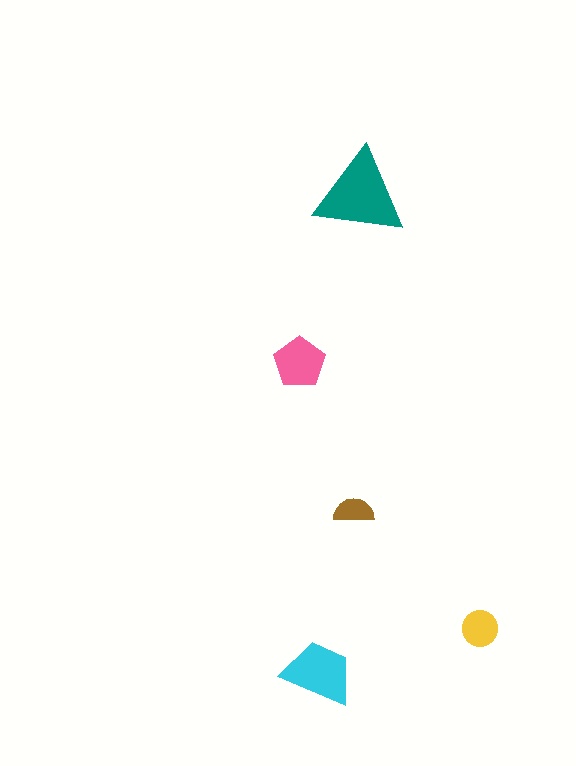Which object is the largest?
The teal triangle.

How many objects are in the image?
There are 5 objects in the image.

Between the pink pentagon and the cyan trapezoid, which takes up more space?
The cyan trapezoid.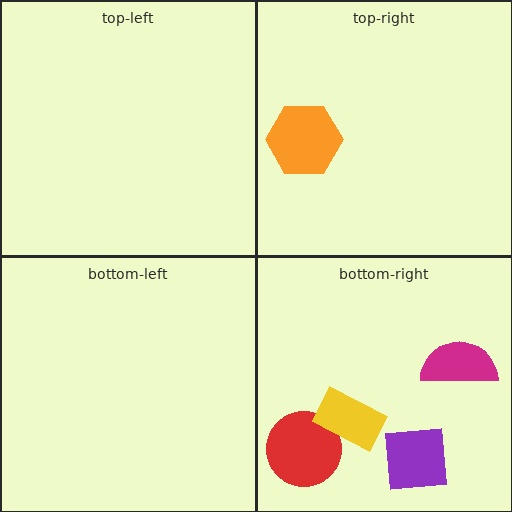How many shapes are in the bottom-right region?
4.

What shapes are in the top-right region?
The orange hexagon.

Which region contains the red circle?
The bottom-right region.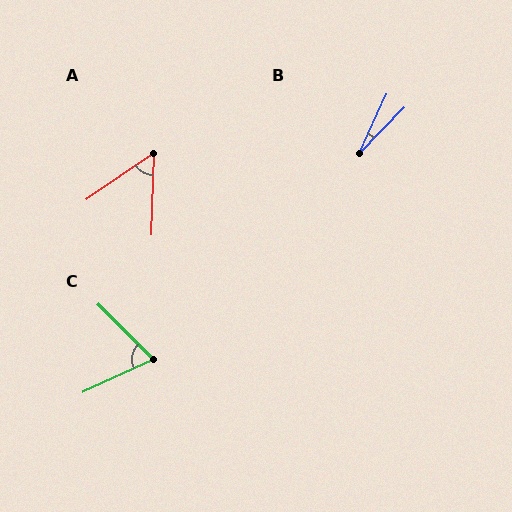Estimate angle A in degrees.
Approximately 54 degrees.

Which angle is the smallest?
B, at approximately 19 degrees.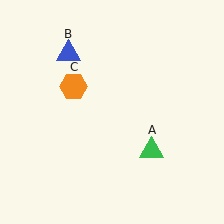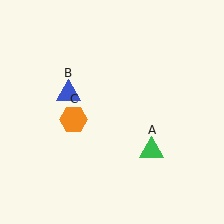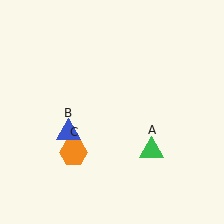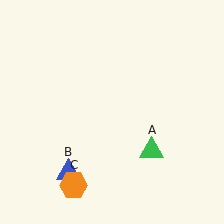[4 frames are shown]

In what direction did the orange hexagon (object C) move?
The orange hexagon (object C) moved down.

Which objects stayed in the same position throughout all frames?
Green triangle (object A) remained stationary.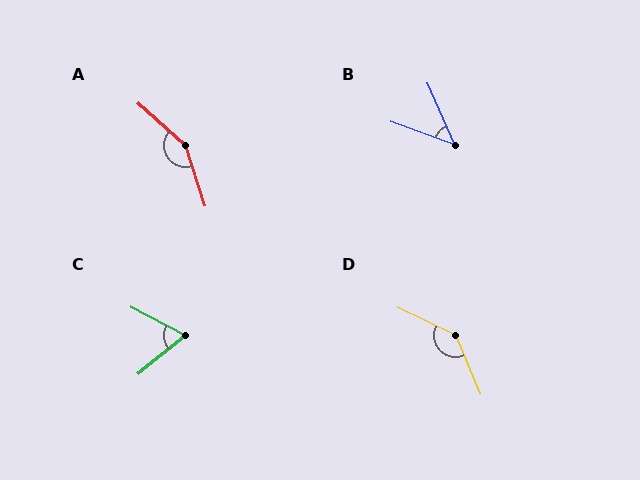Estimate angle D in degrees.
Approximately 138 degrees.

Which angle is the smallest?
B, at approximately 46 degrees.